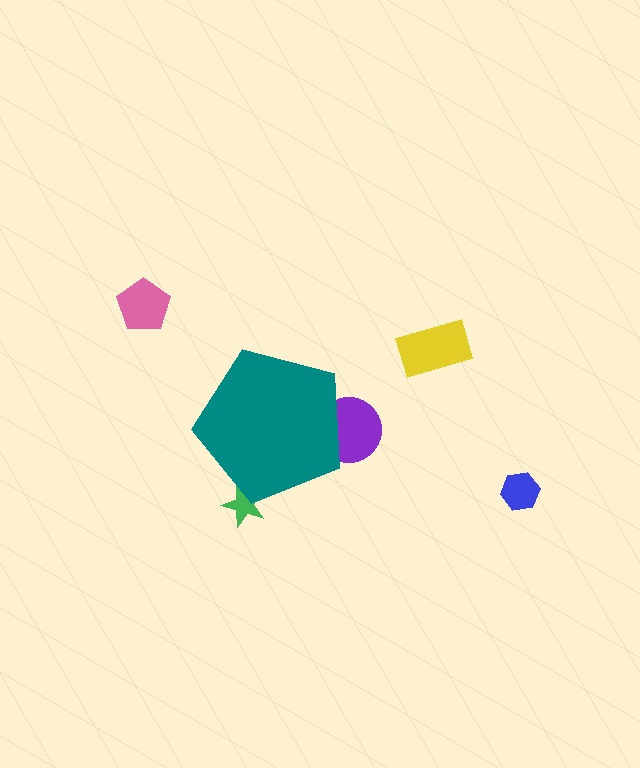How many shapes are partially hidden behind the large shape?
2 shapes are partially hidden.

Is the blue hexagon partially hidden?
No, the blue hexagon is fully visible.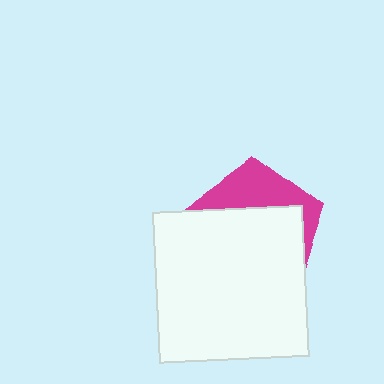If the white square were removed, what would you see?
You would see the complete magenta pentagon.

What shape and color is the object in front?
The object in front is a white square.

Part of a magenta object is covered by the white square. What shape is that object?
It is a pentagon.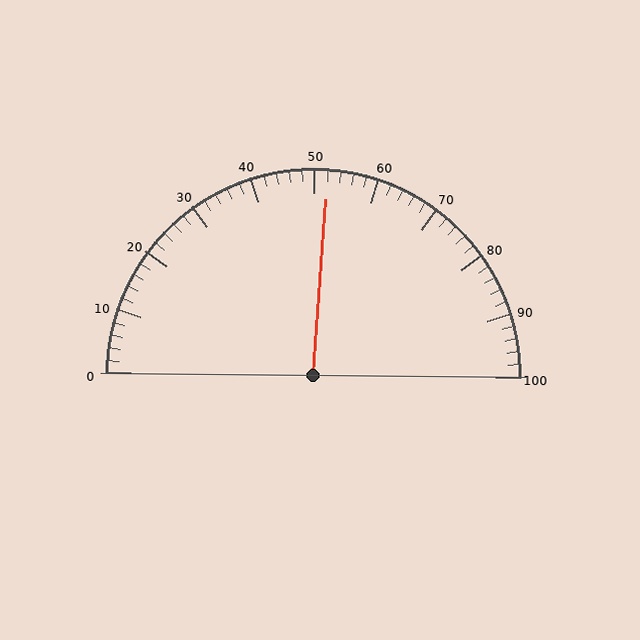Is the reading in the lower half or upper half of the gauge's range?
The reading is in the upper half of the range (0 to 100).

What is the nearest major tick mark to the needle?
The nearest major tick mark is 50.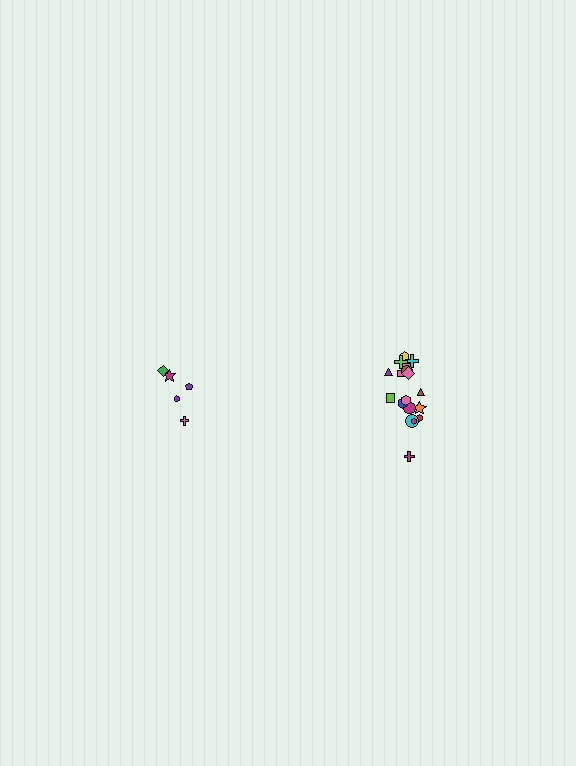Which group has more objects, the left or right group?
The right group.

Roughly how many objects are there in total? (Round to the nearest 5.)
Roughly 25 objects in total.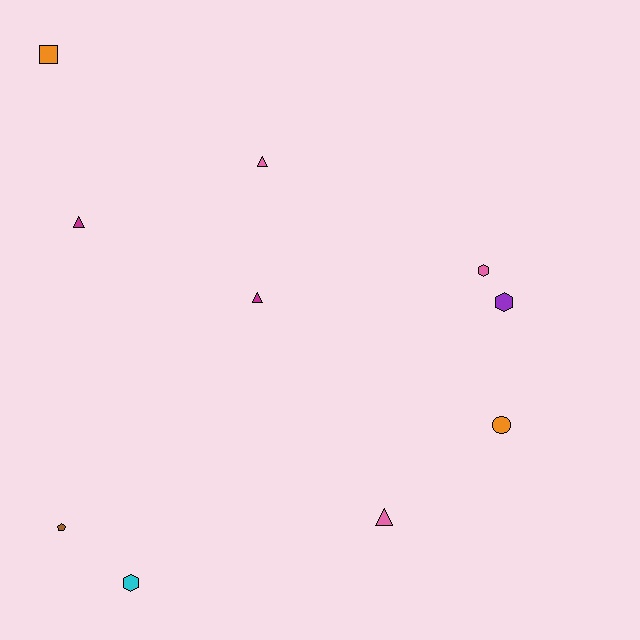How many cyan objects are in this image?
There is 1 cyan object.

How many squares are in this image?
There is 1 square.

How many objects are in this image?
There are 10 objects.